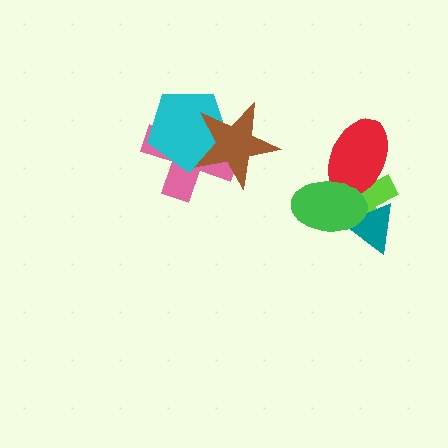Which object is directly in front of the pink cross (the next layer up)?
The cyan pentagon is directly in front of the pink cross.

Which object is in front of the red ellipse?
The green ellipse is in front of the red ellipse.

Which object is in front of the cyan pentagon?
The brown star is in front of the cyan pentagon.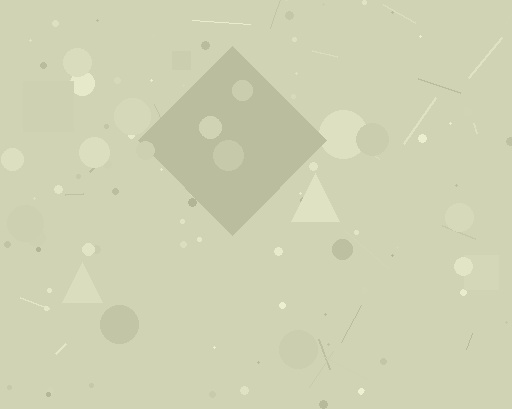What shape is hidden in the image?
A diamond is hidden in the image.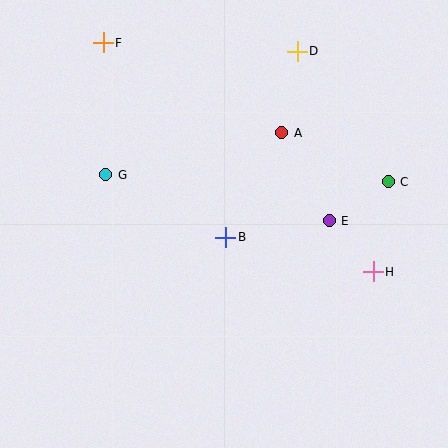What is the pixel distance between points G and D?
The distance between G and D is 228 pixels.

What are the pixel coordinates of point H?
Point H is at (373, 272).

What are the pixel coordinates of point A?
Point A is at (282, 133).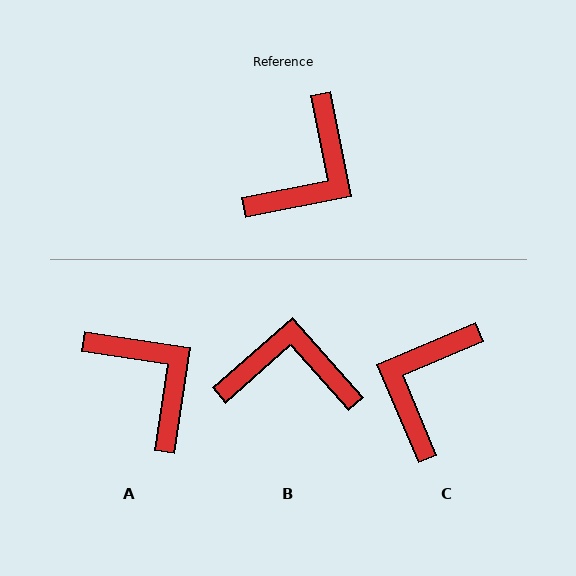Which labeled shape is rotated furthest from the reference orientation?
C, about 168 degrees away.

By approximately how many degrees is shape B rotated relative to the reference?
Approximately 120 degrees counter-clockwise.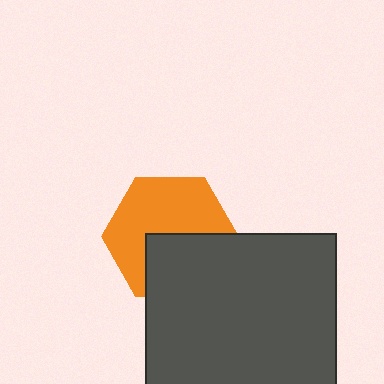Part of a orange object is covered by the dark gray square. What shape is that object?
It is a hexagon.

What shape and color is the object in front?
The object in front is a dark gray square.